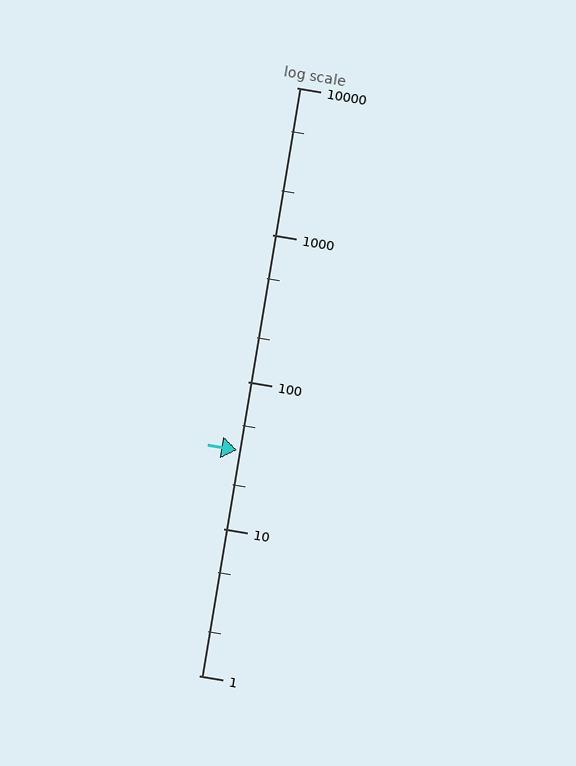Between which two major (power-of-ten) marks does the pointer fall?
The pointer is between 10 and 100.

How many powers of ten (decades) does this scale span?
The scale spans 4 decades, from 1 to 10000.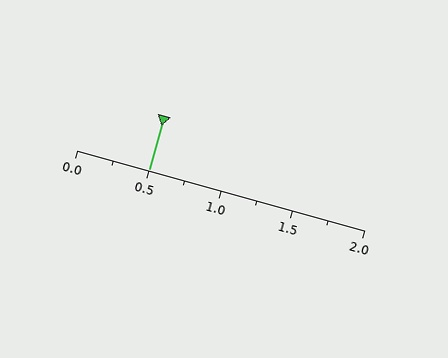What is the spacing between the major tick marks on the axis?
The major ticks are spaced 0.5 apart.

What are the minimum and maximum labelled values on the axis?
The axis runs from 0.0 to 2.0.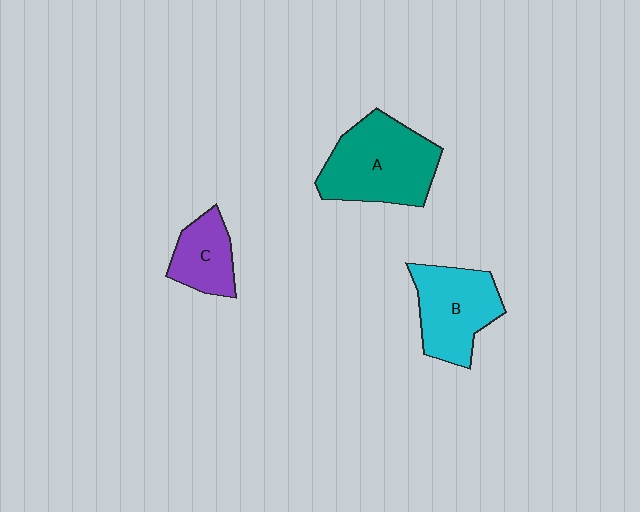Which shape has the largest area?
Shape A (teal).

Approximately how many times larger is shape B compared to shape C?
Approximately 1.6 times.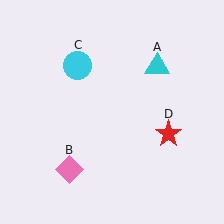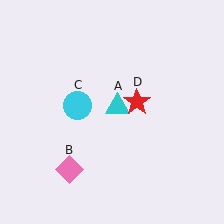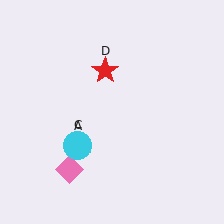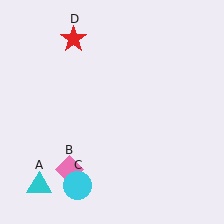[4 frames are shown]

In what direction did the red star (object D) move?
The red star (object D) moved up and to the left.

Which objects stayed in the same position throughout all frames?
Pink diamond (object B) remained stationary.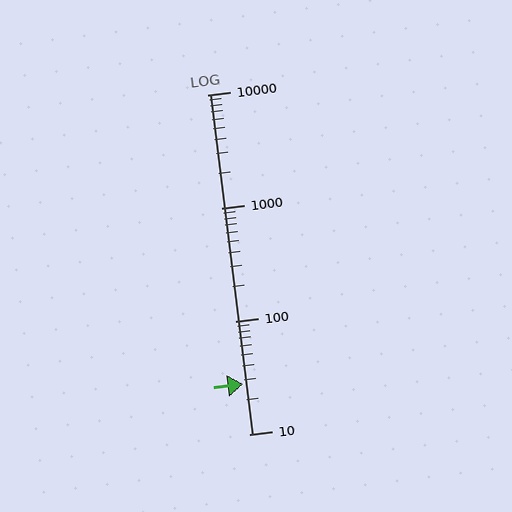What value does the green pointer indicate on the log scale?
The pointer indicates approximately 28.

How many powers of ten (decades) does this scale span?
The scale spans 3 decades, from 10 to 10000.